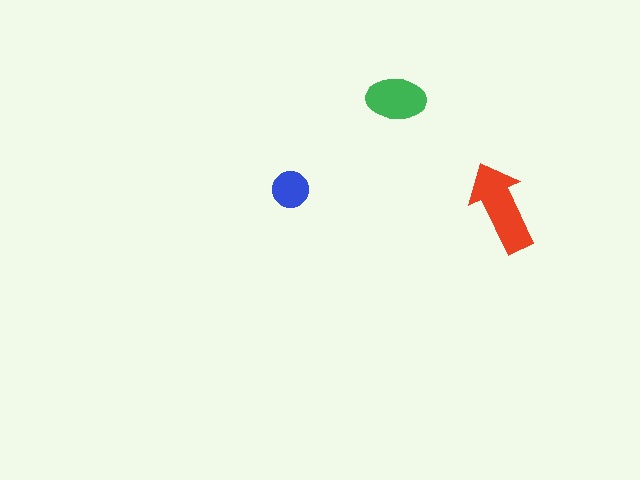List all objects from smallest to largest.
The blue circle, the green ellipse, the red arrow.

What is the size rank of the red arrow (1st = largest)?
1st.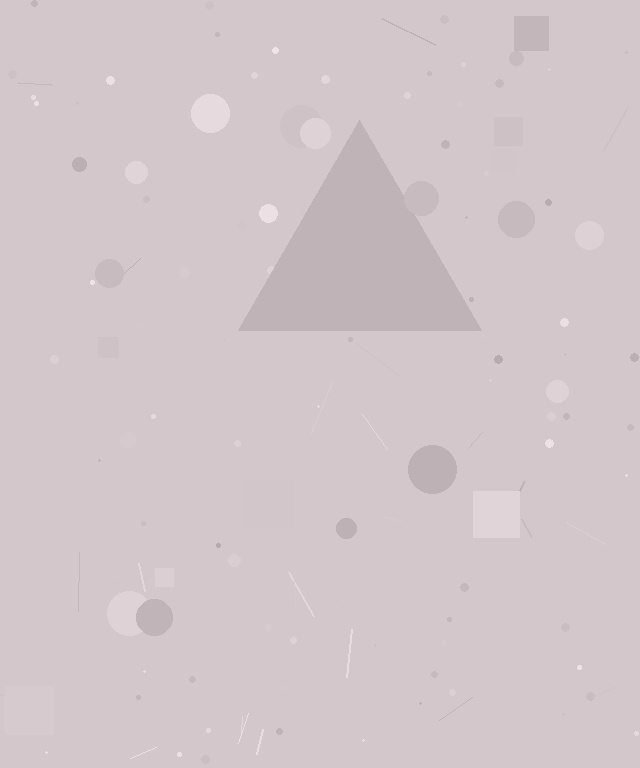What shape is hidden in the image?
A triangle is hidden in the image.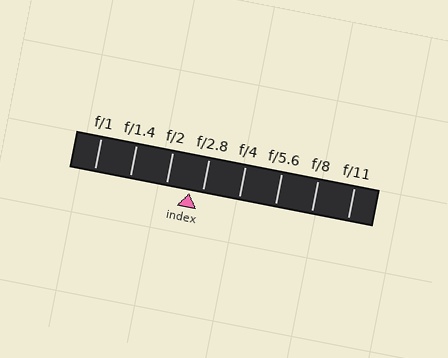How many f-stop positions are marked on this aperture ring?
There are 8 f-stop positions marked.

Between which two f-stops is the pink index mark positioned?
The index mark is between f/2 and f/2.8.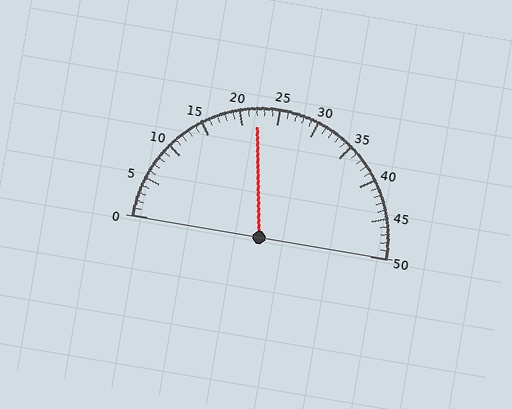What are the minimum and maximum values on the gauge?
The gauge ranges from 0 to 50.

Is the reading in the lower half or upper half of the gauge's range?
The reading is in the lower half of the range (0 to 50).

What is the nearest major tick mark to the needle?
The nearest major tick mark is 20.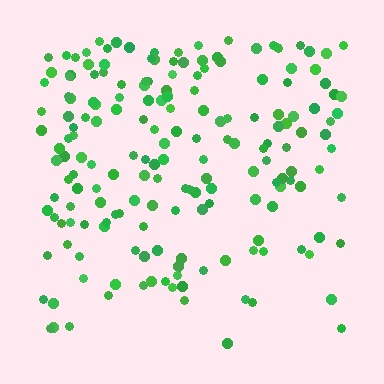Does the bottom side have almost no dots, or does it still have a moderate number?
Still a moderate number, just noticeably fewer than the top.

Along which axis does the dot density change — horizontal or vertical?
Vertical.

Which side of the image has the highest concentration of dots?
The top.